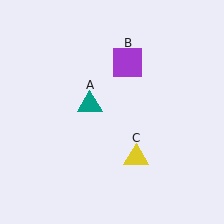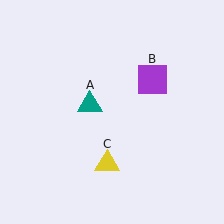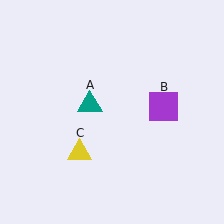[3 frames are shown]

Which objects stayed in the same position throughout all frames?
Teal triangle (object A) remained stationary.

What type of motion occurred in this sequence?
The purple square (object B), yellow triangle (object C) rotated clockwise around the center of the scene.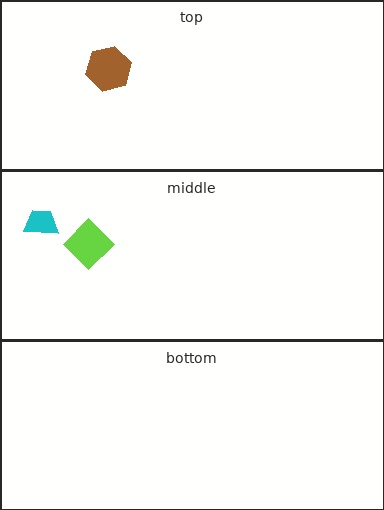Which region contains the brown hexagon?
The top region.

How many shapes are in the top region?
1.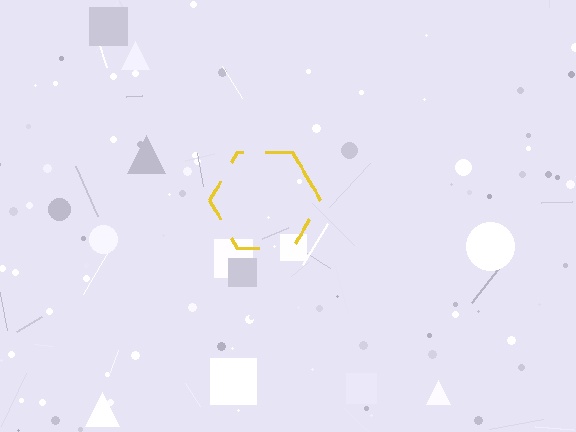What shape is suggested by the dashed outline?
The dashed outline suggests a hexagon.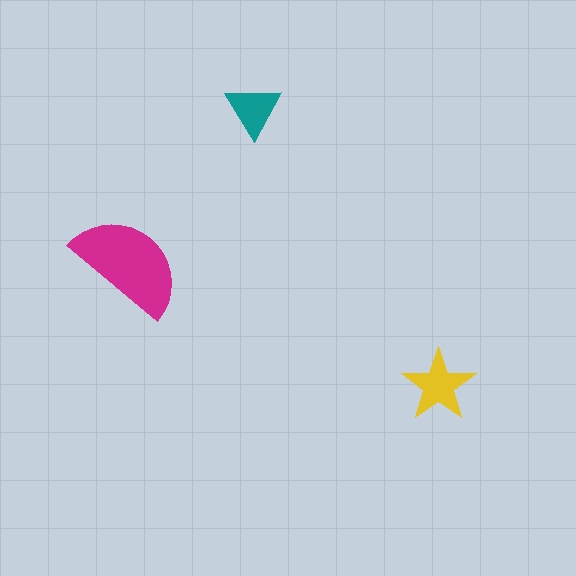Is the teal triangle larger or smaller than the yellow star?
Smaller.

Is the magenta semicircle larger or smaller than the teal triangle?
Larger.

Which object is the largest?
The magenta semicircle.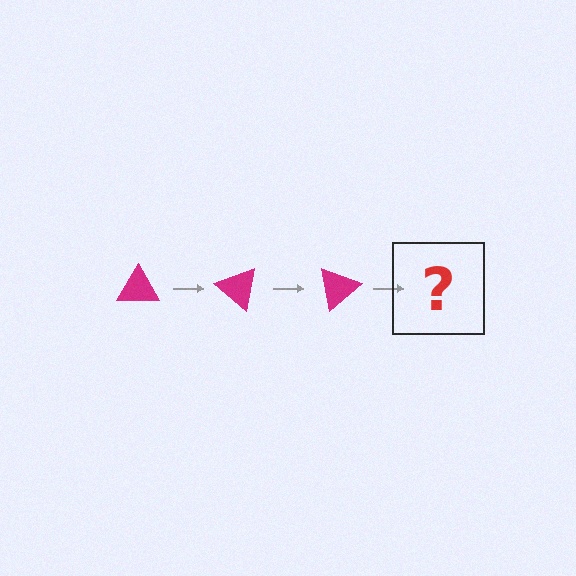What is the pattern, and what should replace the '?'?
The pattern is that the triangle rotates 40 degrees each step. The '?' should be a magenta triangle rotated 120 degrees.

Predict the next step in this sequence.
The next step is a magenta triangle rotated 120 degrees.